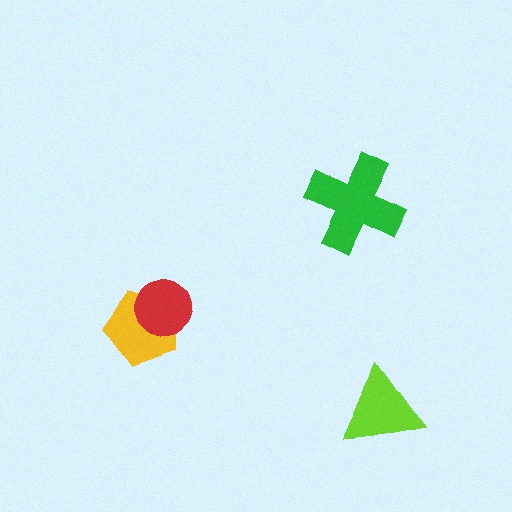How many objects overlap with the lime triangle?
0 objects overlap with the lime triangle.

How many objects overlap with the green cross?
0 objects overlap with the green cross.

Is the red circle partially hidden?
No, no other shape covers it.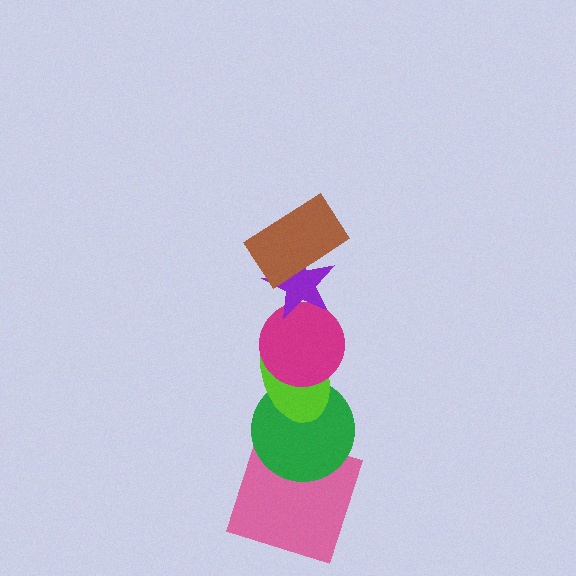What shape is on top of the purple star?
The brown rectangle is on top of the purple star.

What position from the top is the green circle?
The green circle is 5th from the top.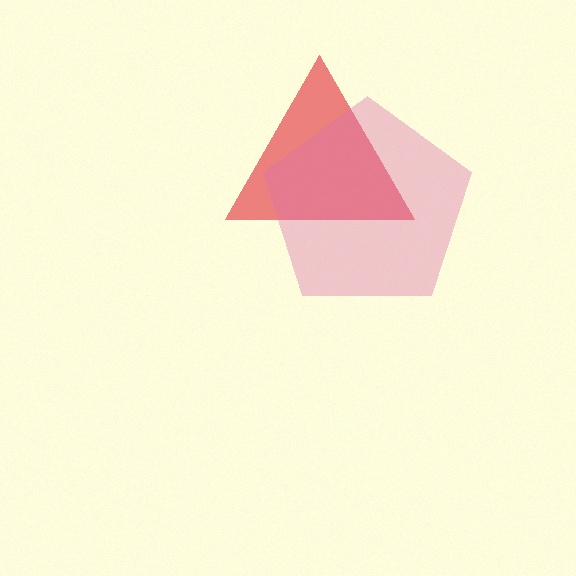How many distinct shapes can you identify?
There are 2 distinct shapes: a red triangle, a pink pentagon.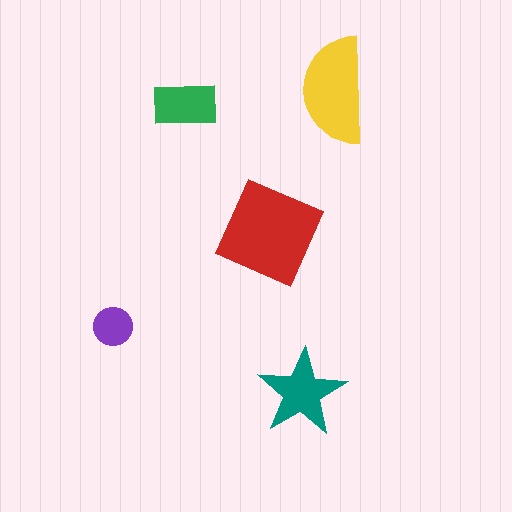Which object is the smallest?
The purple circle.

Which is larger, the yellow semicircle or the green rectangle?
The yellow semicircle.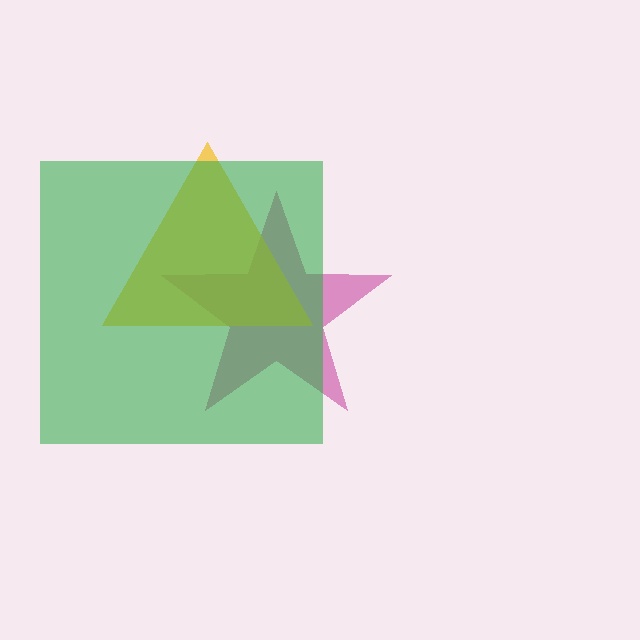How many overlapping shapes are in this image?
There are 3 overlapping shapes in the image.